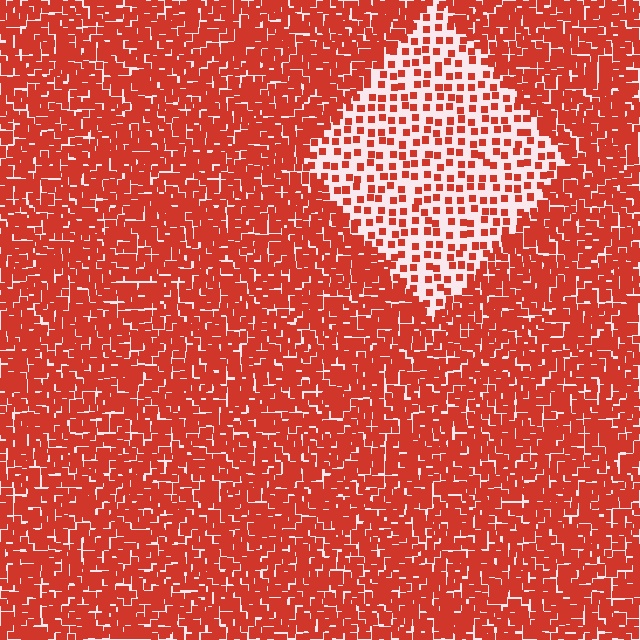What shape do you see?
I see a diamond.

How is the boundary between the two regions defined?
The boundary is defined by a change in element density (approximately 2.7x ratio). All elements are the same color, size, and shape.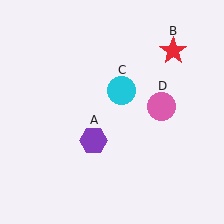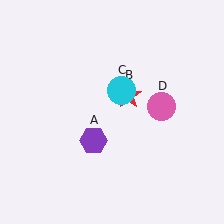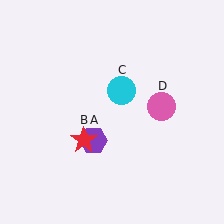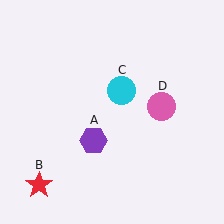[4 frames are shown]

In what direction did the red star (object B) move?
The red star (object B) moved down and to the left.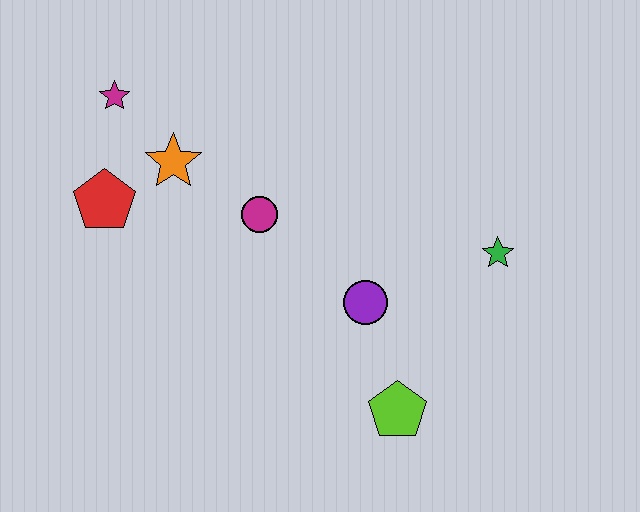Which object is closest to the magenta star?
The orange star is closest to the magenta star.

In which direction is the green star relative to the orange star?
The green star is to the right of the orange star.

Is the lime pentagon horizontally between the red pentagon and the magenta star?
No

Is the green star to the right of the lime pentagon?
Yes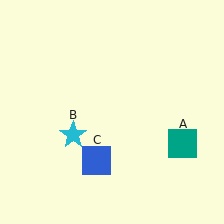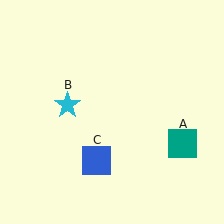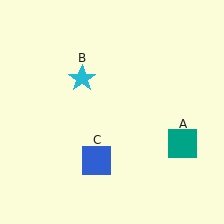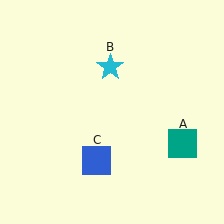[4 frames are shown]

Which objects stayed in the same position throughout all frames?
Teal square (object A) and blue square (object C) remained stationary.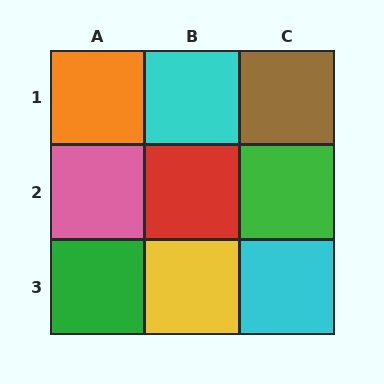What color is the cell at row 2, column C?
Green.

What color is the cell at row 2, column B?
Red.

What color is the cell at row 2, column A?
Pink.